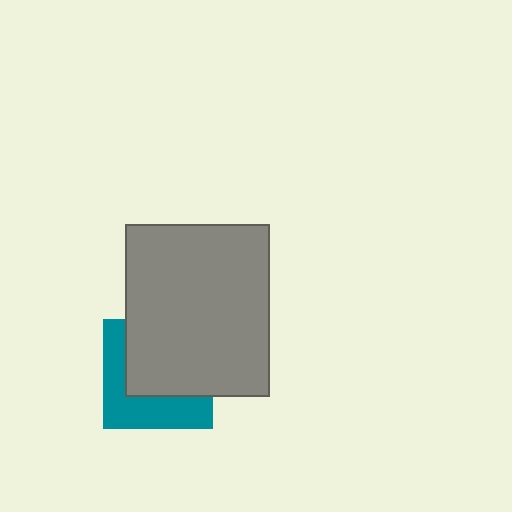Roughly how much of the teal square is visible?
A small part of it is visible (roughly 43%).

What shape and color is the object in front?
The object in front is a gray rectangle.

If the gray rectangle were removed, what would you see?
You would see the complete teal square.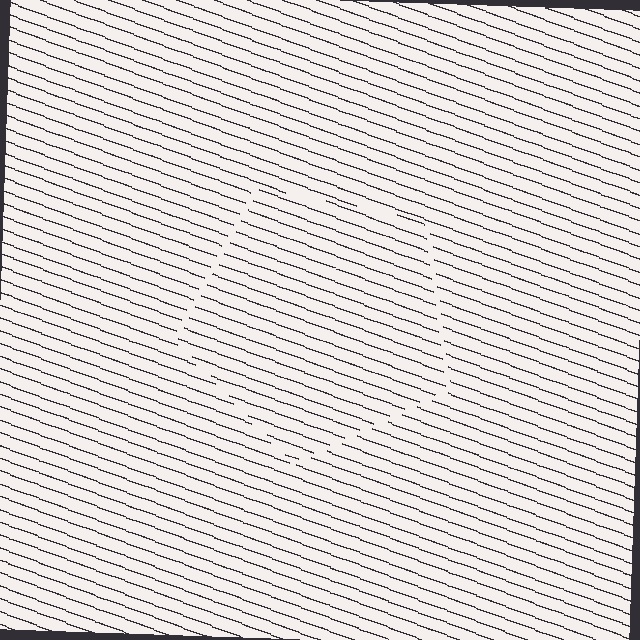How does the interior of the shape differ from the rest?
The interior of the shape contains the same grating, shifted by half a period — the contour is defined by the phase discontinuity where line-ends from the inner and outer gratings abut.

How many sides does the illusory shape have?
5 sides — the line-ends trace a pentagon.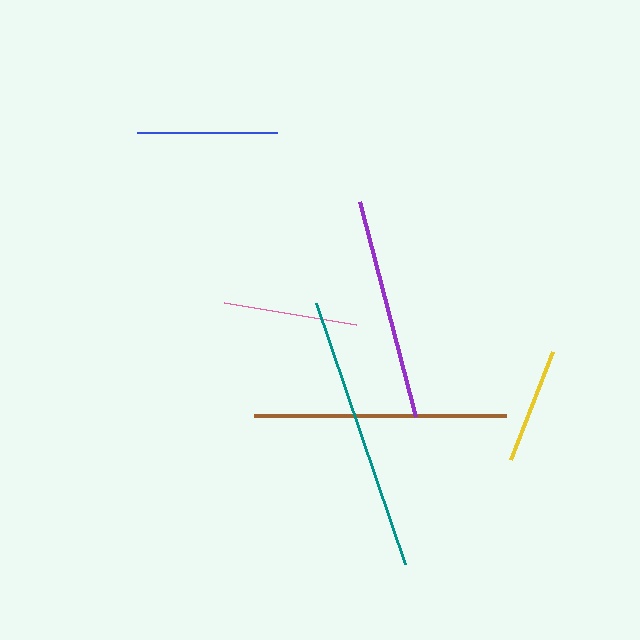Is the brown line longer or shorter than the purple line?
The brown line is longer than the purple line.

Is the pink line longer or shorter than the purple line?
The purple line is longer than the pink line.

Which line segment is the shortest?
The yellow line is the shortest at approximately 117 pixels.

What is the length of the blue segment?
The blue segment is approximately 139 pixels long.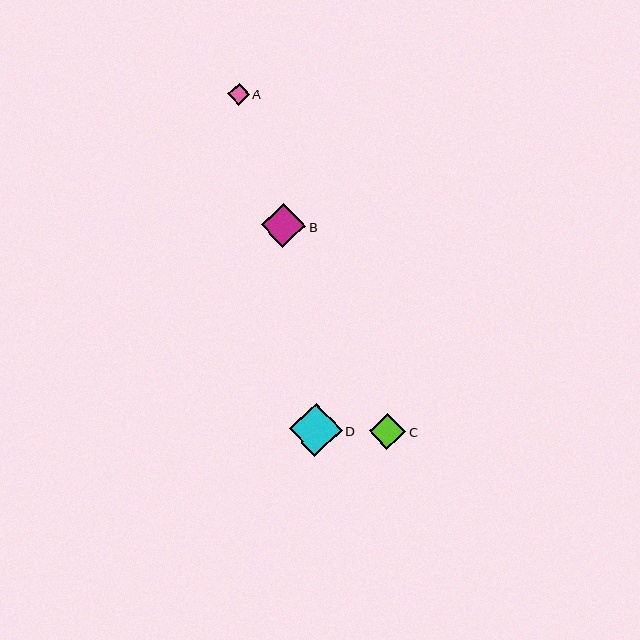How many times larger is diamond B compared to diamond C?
Diamond B is approximately 1.2 times the size of diamond C.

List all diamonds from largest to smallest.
From largest to smallest: D, B, C, A.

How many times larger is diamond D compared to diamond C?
Diamond D is approximately 1.5 times the size of diamond C.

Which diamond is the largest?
Diamond D is the largest with a size of approximately 53 pixels.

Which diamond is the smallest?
Diamond A is the smallest with a size of approximately 22 pixels.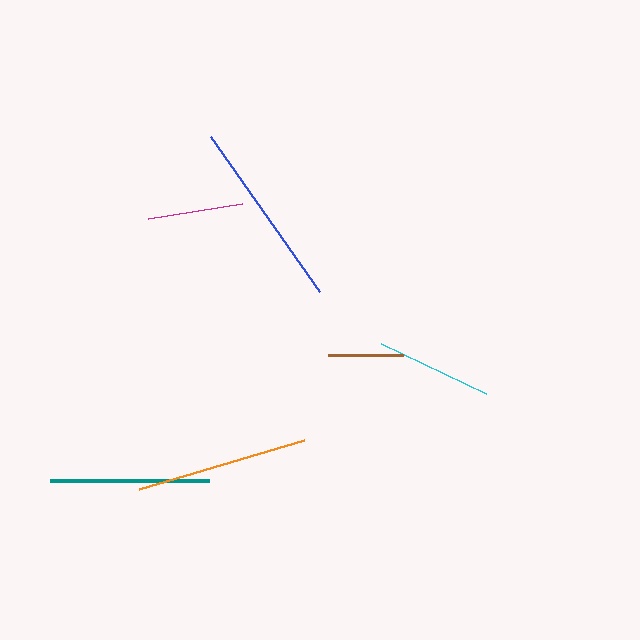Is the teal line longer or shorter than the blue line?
The blue line is longer than the teal line.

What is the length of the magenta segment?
The magenta segment is approximately 95 pixels long.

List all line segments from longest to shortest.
From longest to shortest: blue, orange, teal, cyan, magenta, brown.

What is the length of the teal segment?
The teal segment is approximately 159 pixels long.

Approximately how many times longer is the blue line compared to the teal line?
The blue line is approximately 1.2 times the length of the teal line.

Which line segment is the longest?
The blue line is the longest at approximately 190 pixels.